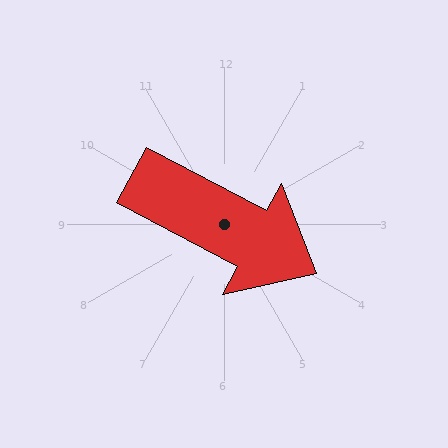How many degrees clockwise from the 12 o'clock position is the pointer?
Approximately 118 degrees.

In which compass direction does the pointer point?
Southeast.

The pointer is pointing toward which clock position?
Roughly 4 o'clock.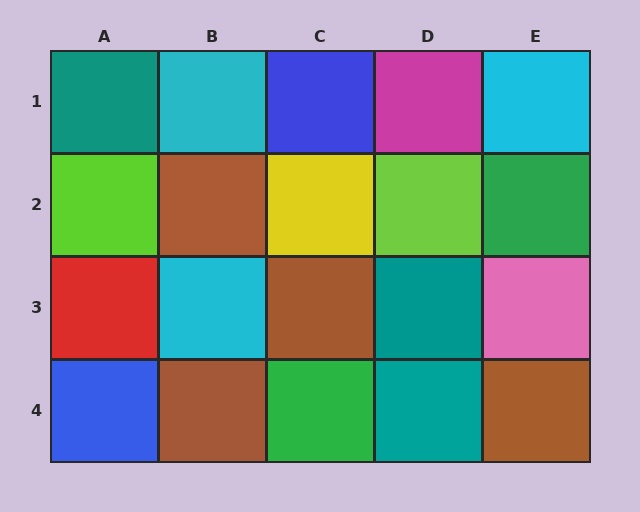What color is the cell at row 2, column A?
Lime.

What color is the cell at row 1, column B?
Cyan.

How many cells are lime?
2 cells are lime.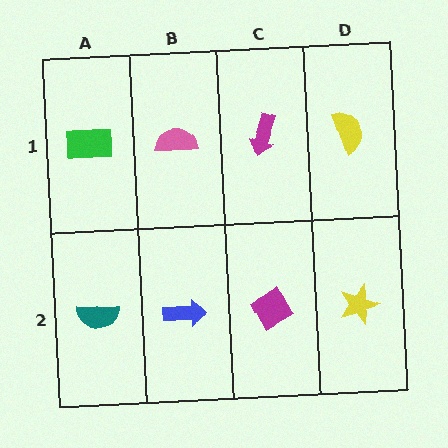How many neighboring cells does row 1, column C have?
3.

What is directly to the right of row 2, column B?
A magenta diamond.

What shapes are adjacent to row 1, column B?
A blue arrow (row 2, column B), a green rectangle (row 1, column A), a magenta arrow (row 1, column C).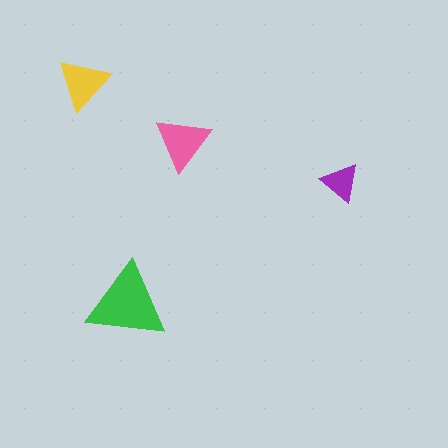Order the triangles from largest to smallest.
the green one, the pink one, the yellow one, the purple one.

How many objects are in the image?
There are 4 objects in the image.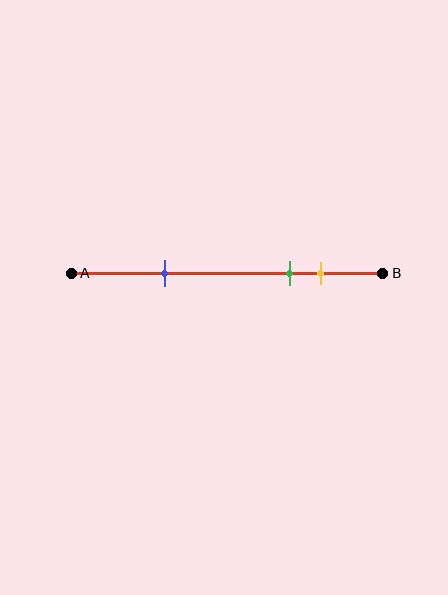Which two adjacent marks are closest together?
The green and yellow marks are the closest adjacent pair.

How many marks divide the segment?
There are 3 marks dividing the segment.